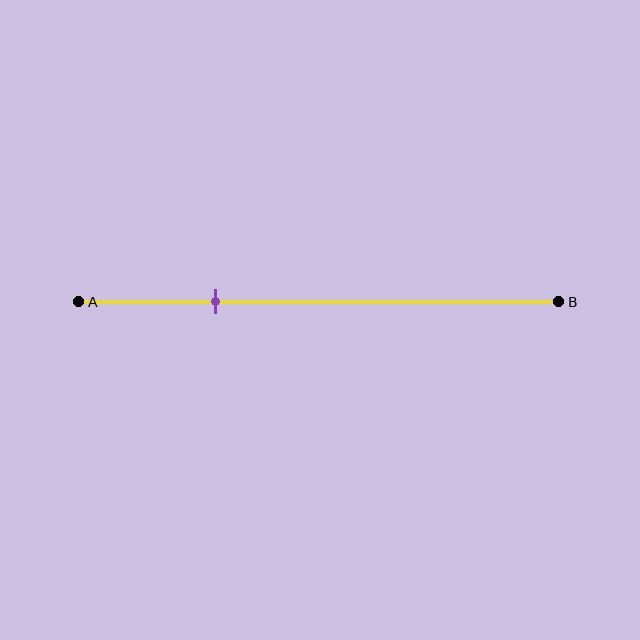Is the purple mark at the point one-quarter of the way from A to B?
No, the mark is at about 30% from A, not at the 25% one-quarter point.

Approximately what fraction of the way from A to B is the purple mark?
The purple mark is approximately 30% of the way from A to B.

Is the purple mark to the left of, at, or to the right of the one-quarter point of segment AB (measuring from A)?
The purple mark is to the right of the one-quarter point of segment AB.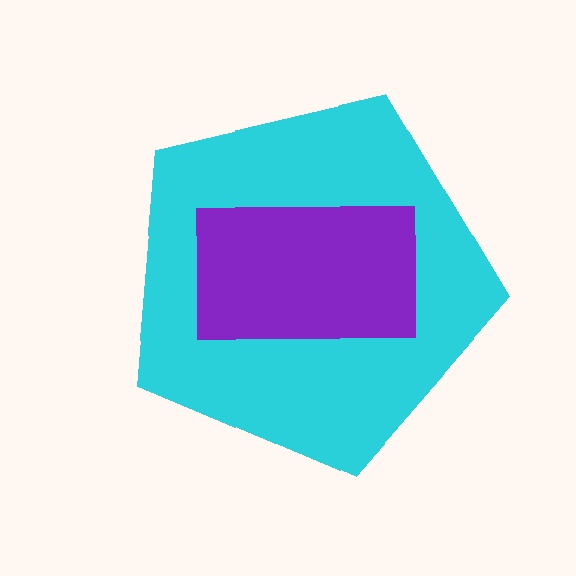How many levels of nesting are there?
2.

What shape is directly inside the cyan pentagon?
The purple rectangle.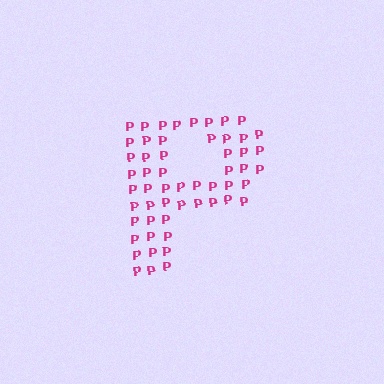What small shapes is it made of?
It is made of small letter P's.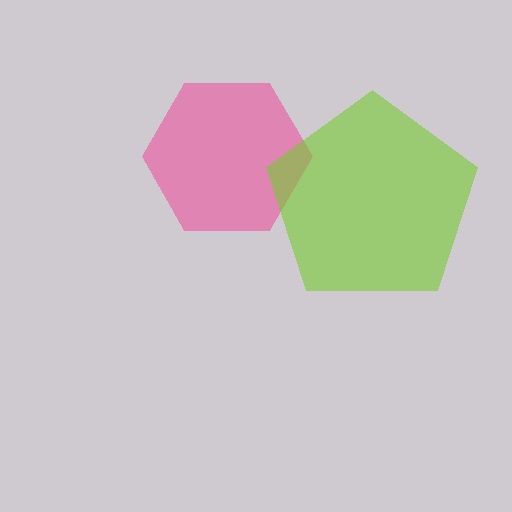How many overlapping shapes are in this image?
There are 2 overlapping shapes in the image.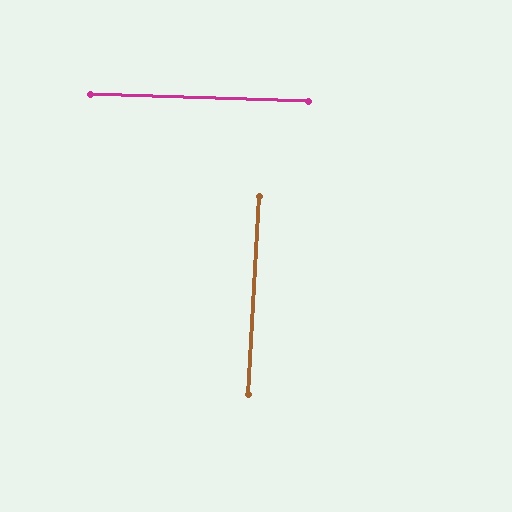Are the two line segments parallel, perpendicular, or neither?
Perpendicular — they meet at approximately 89°.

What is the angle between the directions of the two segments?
Approximately 89 degrees.